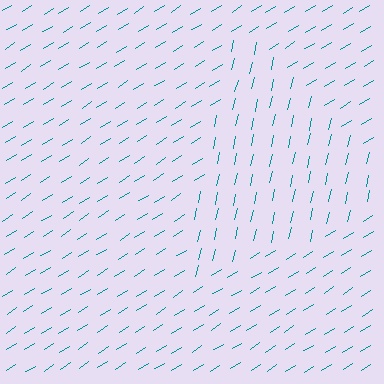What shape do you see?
I see a triangle.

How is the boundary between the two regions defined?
The boundary is defined purely by a change in line orientation (approximately 45 degrees difference). All lines are the same color and thickness.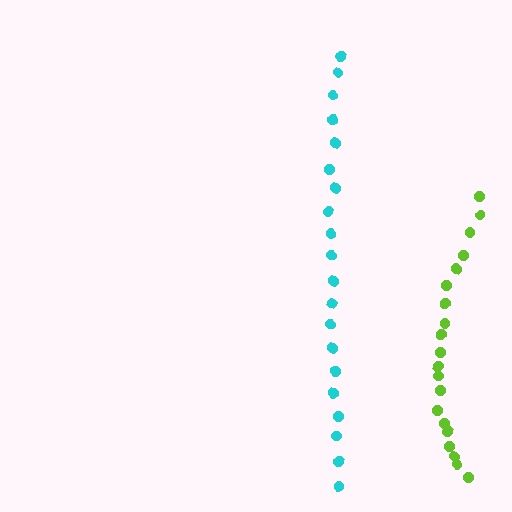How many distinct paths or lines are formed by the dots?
There are 2 distinct paths.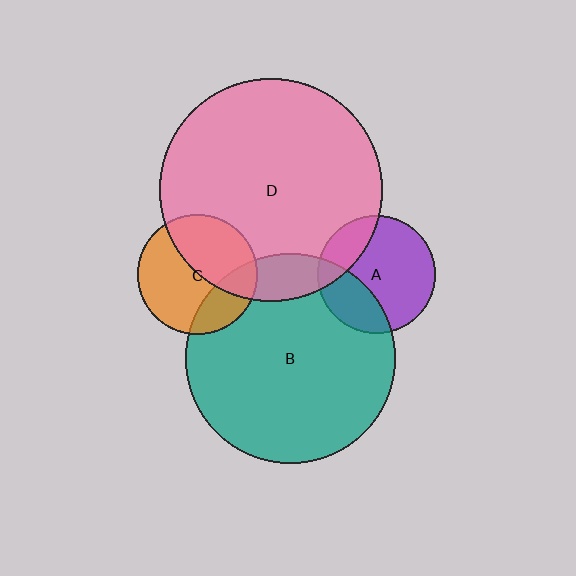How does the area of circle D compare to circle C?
Approximately 3.5 times.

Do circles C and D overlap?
Yes.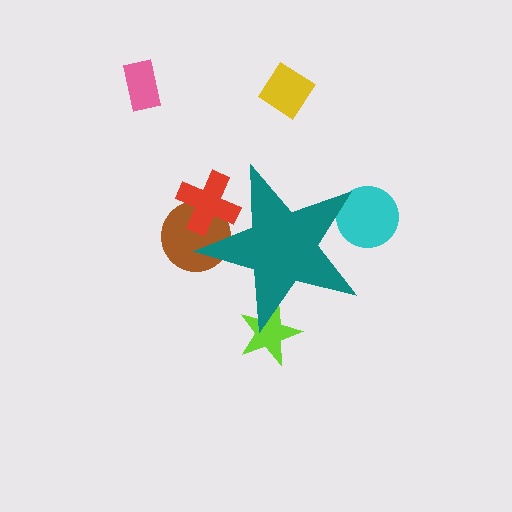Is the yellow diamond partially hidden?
No, the yellow diamond is fully visible.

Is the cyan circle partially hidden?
Yes, the cyan circle is partially hidden behind the teal star.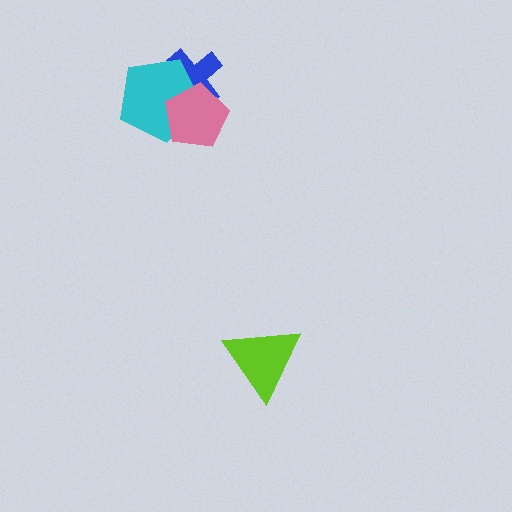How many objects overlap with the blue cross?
2 objects overlap with the blue cross.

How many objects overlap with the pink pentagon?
2 objects overlap with the pink pentagon.